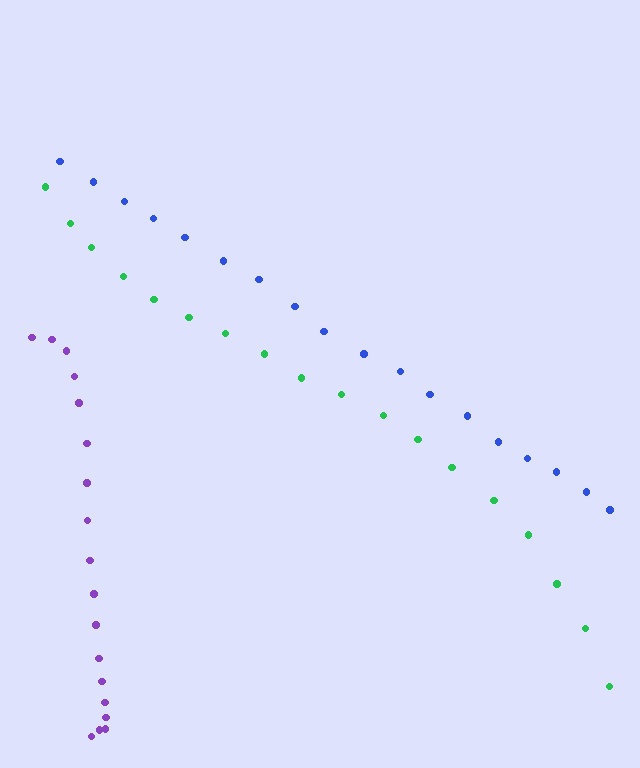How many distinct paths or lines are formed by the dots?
There are 3 distinct paths.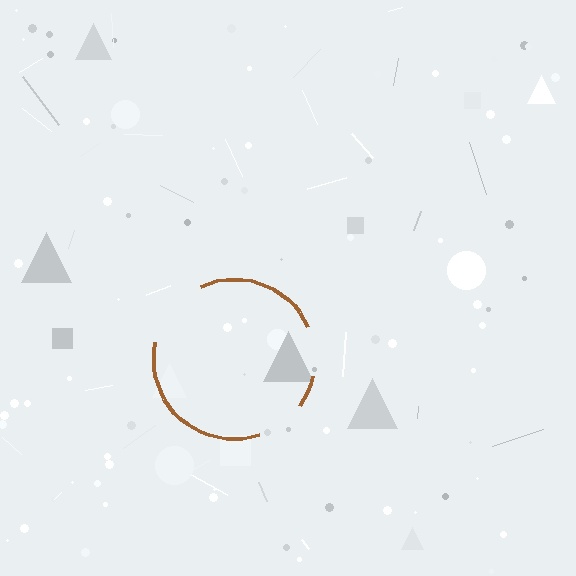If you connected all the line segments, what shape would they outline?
They would outline a circle.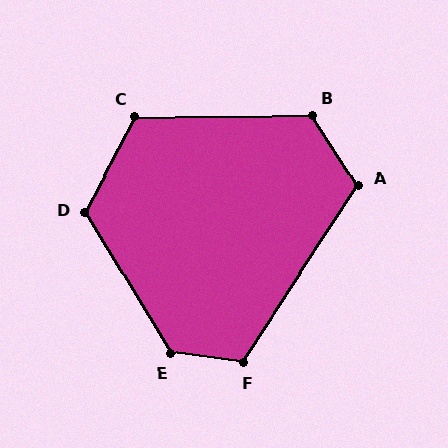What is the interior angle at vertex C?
Approximately 118 degrees (obtuse).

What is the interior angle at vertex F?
Approximately 116 degrees (obtuse).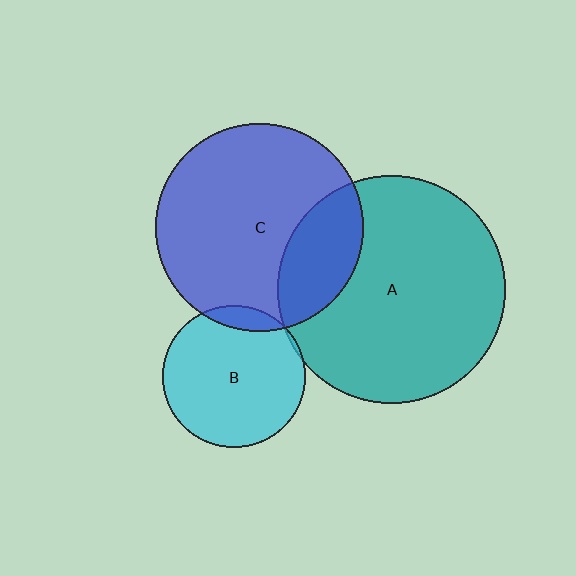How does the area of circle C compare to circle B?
Approximately 2.1 times.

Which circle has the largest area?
Circle A (teal).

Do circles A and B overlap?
Yes.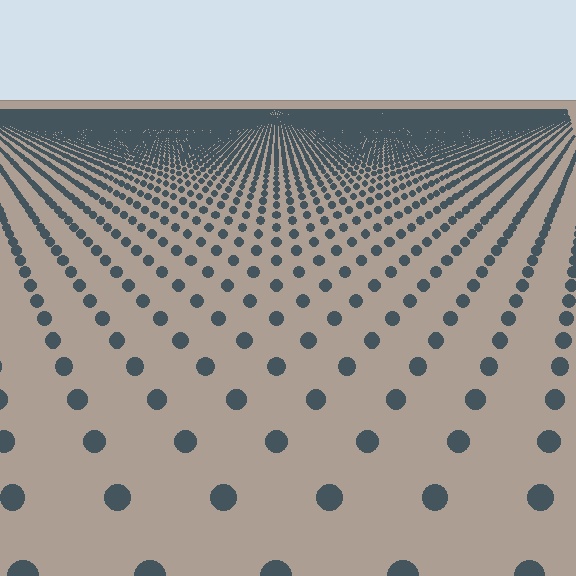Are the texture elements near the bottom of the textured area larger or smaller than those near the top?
Larger. Near the bottom, elements are closer to the viewer and appear at a bigger on-screen size.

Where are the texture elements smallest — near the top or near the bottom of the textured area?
Near the top.